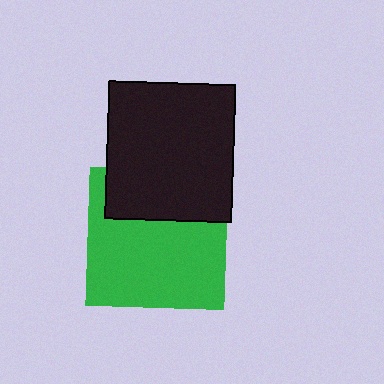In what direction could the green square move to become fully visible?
The green square could move down. That would shift it out from behind the black rectangle entirely.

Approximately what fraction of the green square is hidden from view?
Roughly 33% of the green square is hidden behind the black rectangle.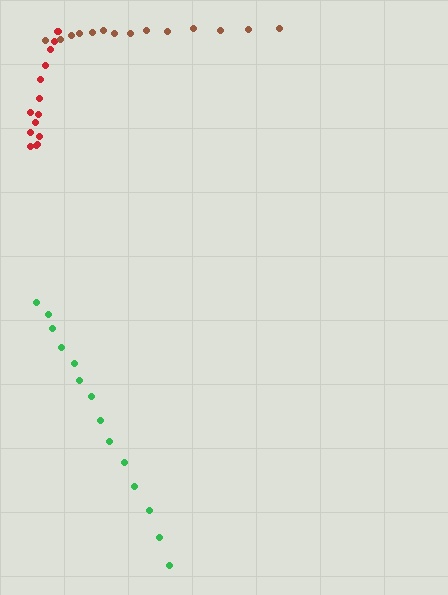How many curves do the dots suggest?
There are 3 distinct paths.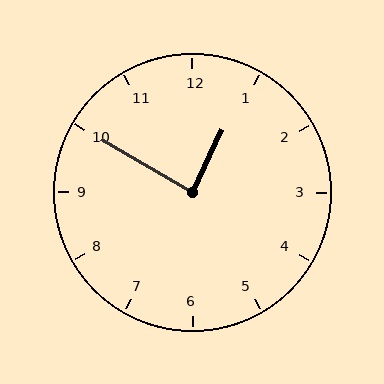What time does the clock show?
12:50.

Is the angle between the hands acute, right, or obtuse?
It is right.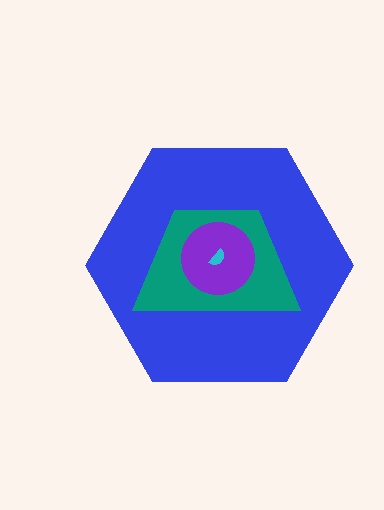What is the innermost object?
The cyan semicircle.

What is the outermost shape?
The blue hexagon.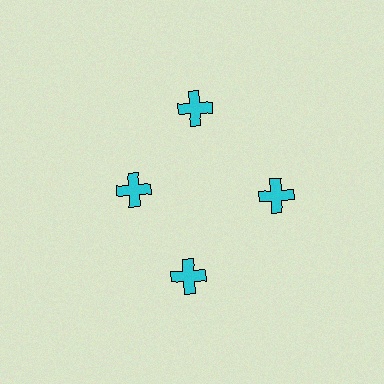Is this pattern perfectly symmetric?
No. The 4 cyan crosses are arranged in a ring, but one element near the 9 o'clock position is pulled inward toward the center, breaking the 4-fold rotational symmetry.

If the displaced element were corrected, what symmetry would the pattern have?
It would have 4-fold rotational symmetry — the pattern would map onto itself every 90 degrees.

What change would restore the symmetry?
The symmetry would be restored by moving it outward, back onto the ring so that all 4 crosses sit at equal angles and equal distance from the center.